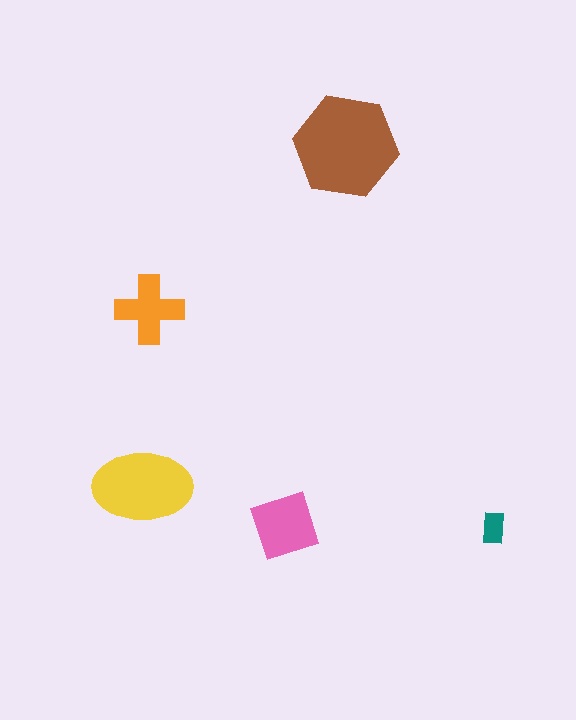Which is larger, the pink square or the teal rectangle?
The pink square.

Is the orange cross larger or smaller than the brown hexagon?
Smaller.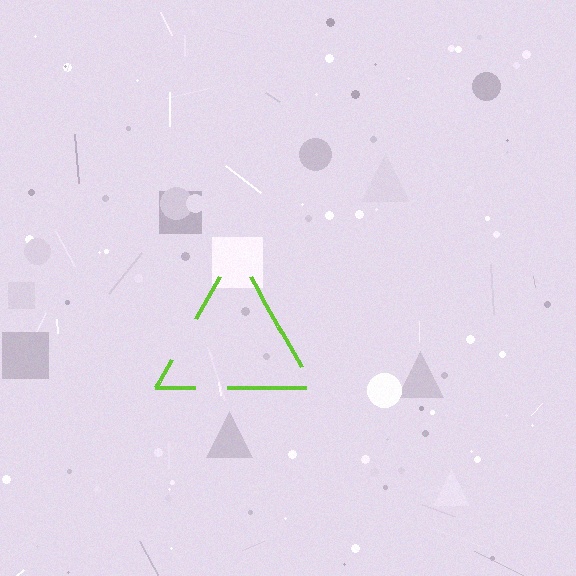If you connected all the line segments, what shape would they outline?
They would outline a triangle.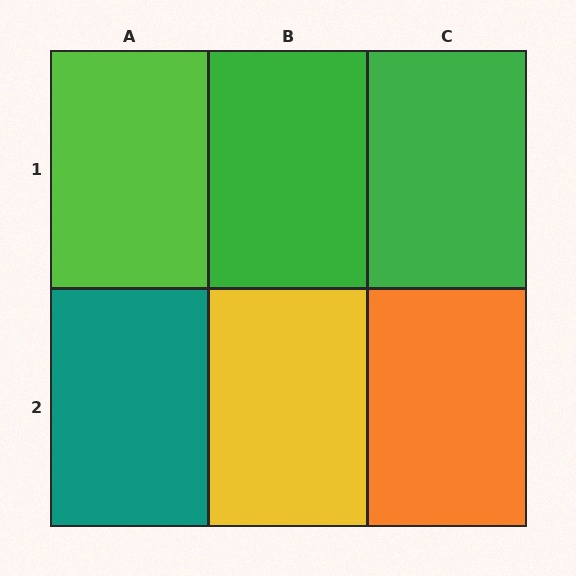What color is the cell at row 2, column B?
Yellow.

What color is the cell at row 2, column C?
Orange.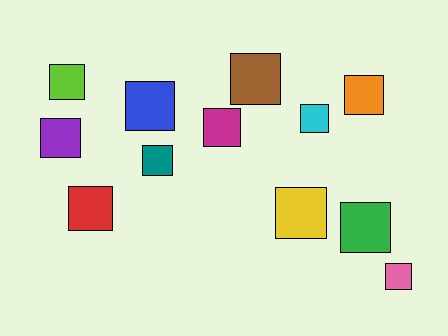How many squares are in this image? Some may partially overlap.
There are 12 squares.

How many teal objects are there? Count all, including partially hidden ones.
There is 1 teal object.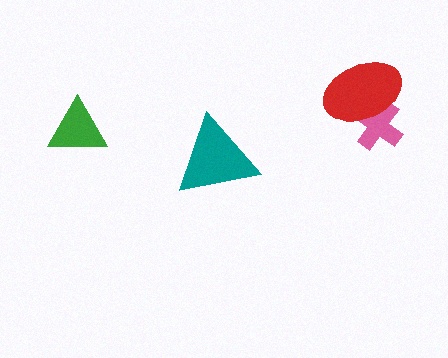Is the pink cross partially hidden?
Yes, it is partially covered by another shape.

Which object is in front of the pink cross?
The red ellipse is in front of the pink cross.